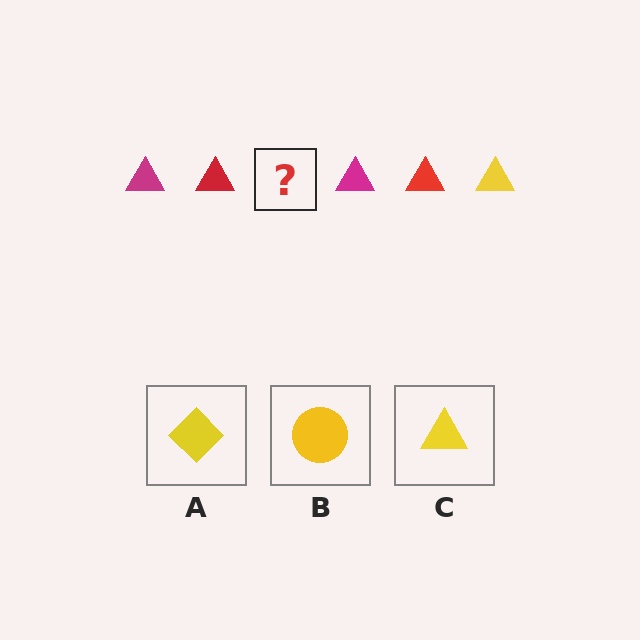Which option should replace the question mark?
Option C.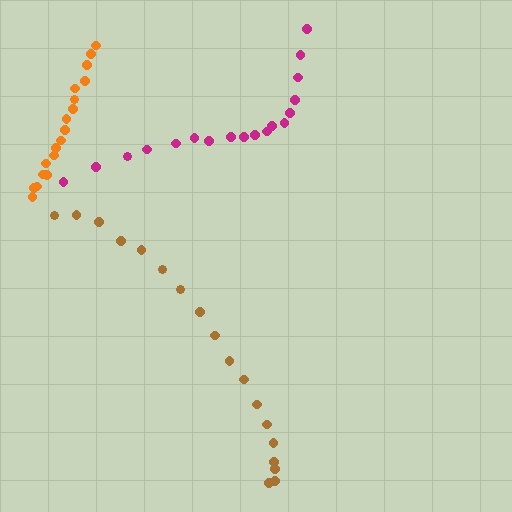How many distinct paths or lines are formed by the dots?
There are 3 distinct paths.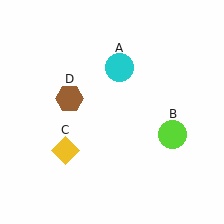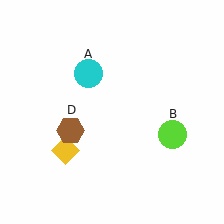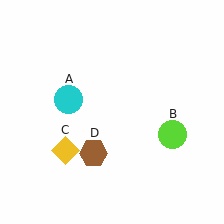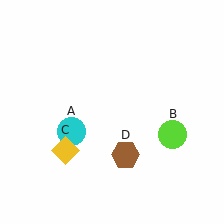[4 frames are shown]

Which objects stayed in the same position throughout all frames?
Lime circle (object B) and yellow diamond (object C) remained stationary.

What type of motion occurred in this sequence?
The cyan circle (object A), brown hexagon (object D) rotated counterclockwise around the center of the scene.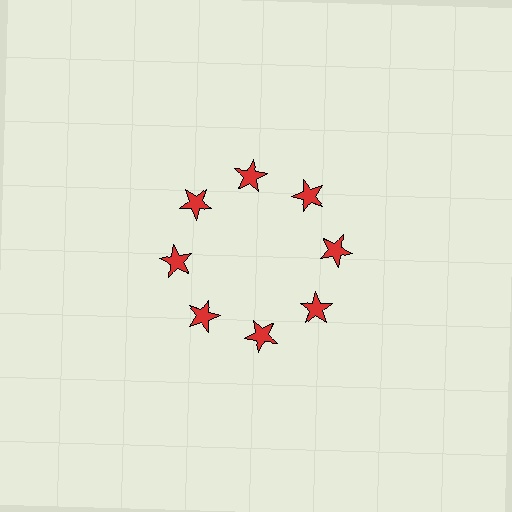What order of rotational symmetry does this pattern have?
This pattern has 8-fold rotational symmetry.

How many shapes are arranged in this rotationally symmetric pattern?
There are 8 shapes, arranged in 8 groups of 1.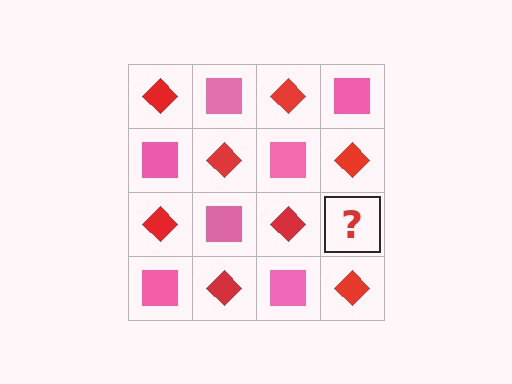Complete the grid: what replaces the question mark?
The question mark should be replaced with a pink square.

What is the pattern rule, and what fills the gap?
The rule is that it alternates red diamond and pink square in a checkerboard pattern. The gap should be filled with a pink square.